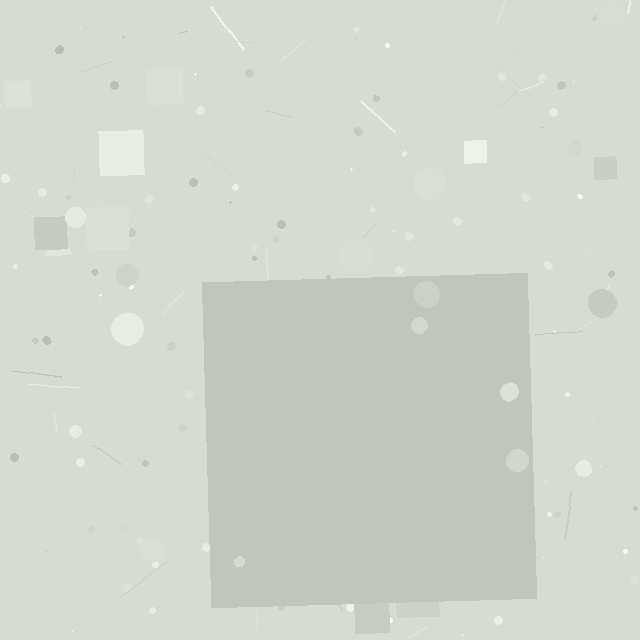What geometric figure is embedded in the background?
A square is embedded in the background.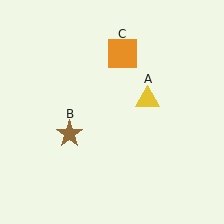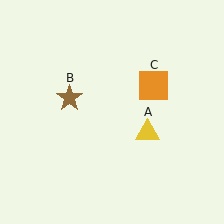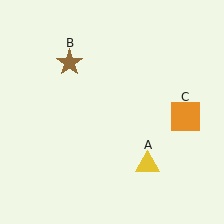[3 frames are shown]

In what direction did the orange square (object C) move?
The orange square (object C) moved down and to the right.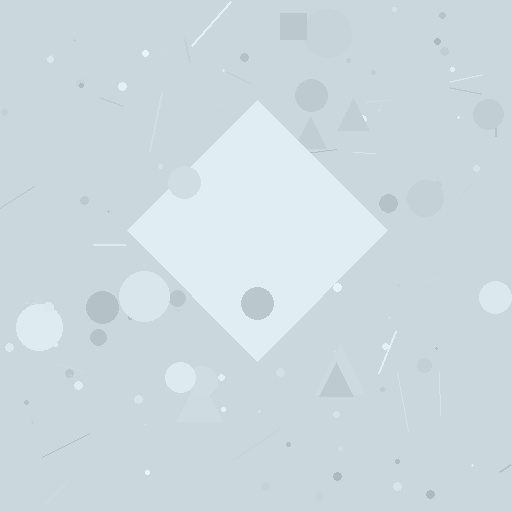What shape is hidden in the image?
A diamond is hidden in the image.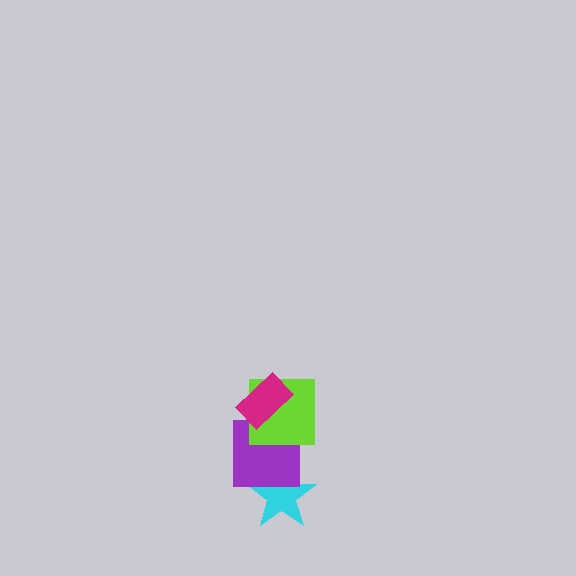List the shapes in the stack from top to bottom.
From top to bottom: the magenta rectangle, the lime square, the purple square, the cyan star.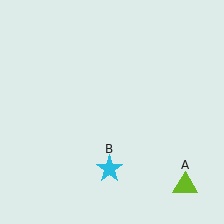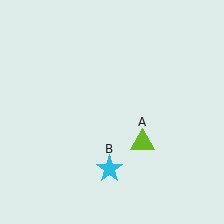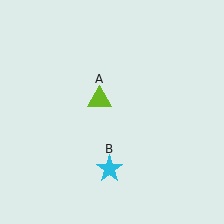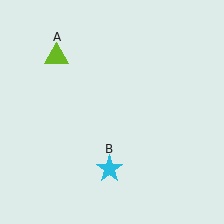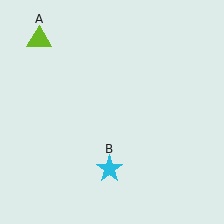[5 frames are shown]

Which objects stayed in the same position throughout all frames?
Cyan star (object B) remained stationary.